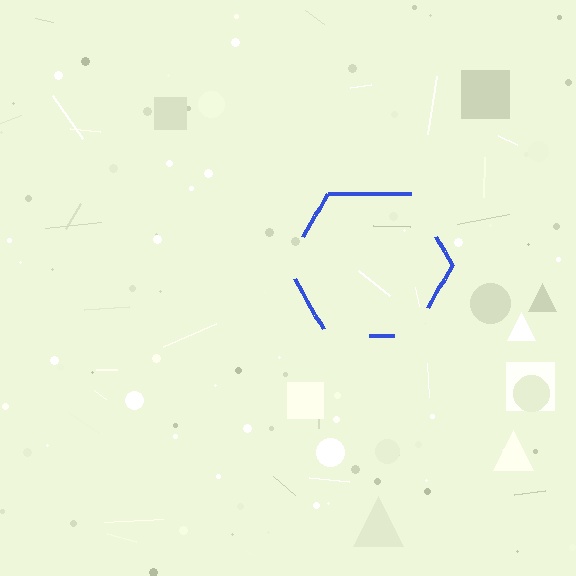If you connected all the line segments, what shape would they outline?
They would outline a hexagon.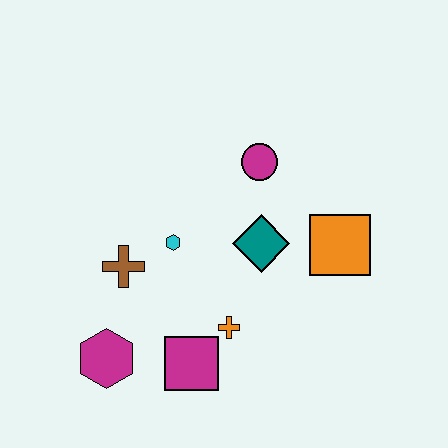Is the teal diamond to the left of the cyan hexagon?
No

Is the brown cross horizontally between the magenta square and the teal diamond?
No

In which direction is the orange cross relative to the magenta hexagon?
The orange cross is to the right of the magenta hexagon.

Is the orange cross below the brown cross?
Yes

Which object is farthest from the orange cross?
The magenta circle is farthest from the orange cross.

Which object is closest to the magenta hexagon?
The magenta square is closest to the magenta hexagon.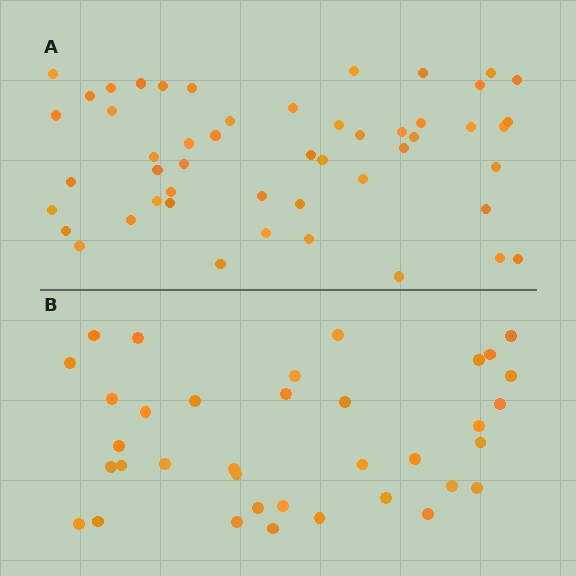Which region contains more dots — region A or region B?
Region A (the top region) has more dots.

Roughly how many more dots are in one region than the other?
Region A has approximately 15 more dots than region B.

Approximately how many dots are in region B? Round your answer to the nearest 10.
About 40 dots. (The exact count is 36, which rounds to 40.)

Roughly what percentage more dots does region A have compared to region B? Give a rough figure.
About 40% more.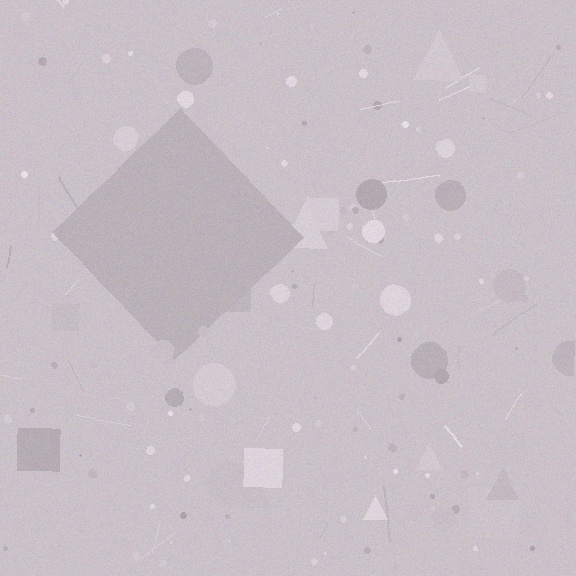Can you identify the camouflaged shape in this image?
The camouflaged shape is a diamond.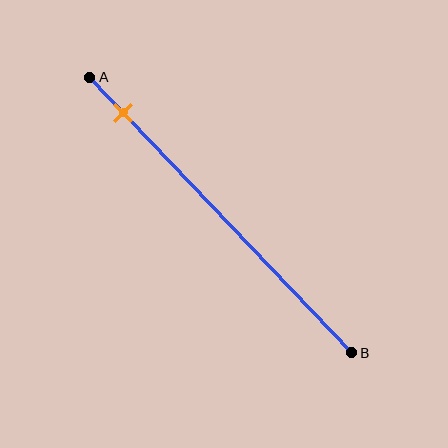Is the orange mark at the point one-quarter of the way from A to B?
No, the mark is at about 15% from A, not at the 25% one-quarter point.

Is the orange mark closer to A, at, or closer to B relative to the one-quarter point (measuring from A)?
The orange mark is closer to point A than the one-quarter point of segment AB.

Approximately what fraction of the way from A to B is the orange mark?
The orange mark is approximately 15% of the way from A to B.